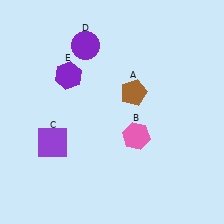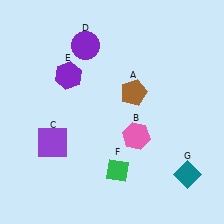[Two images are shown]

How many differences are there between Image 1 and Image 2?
There are 2 differences between the two images.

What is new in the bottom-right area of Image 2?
A green diamond (F) was added in the bottom-right area of Image 2.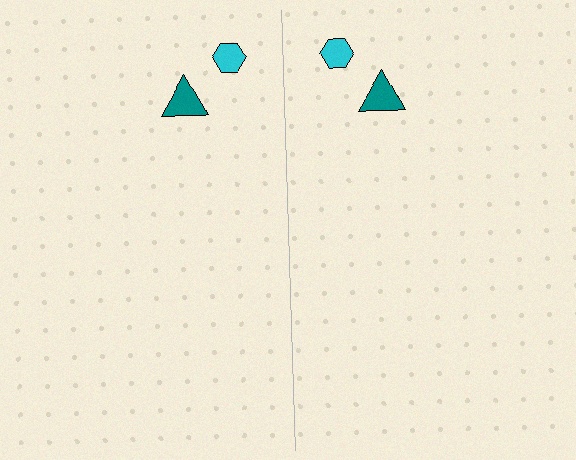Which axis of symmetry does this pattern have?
The pattern has a vertical axis of symmetry running through the center of the image.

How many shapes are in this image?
There are 4 shapes in this image.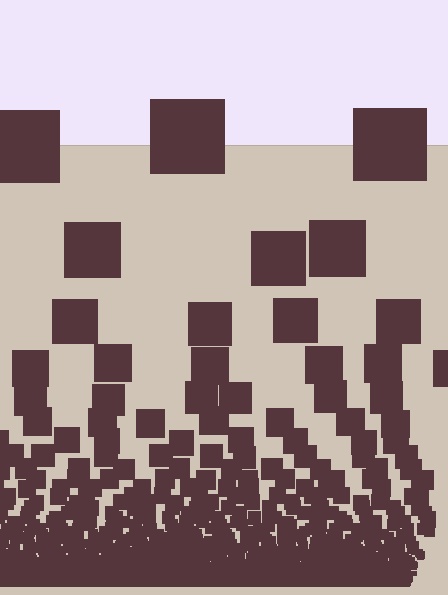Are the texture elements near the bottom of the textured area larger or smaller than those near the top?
Smaller. The gradient is inverted — elements near the bottom are smaller and denser.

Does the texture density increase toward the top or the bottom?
Density increases toward the bottom.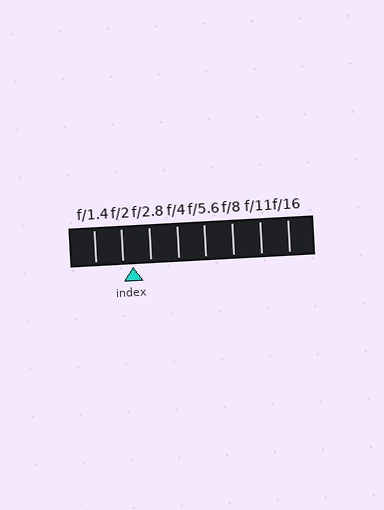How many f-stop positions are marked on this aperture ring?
There are 8 f-stop positions marked.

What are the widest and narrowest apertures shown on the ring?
The widest aperture shown is f/1.4 and the narrowest is f/16.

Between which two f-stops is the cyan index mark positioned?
The index mark is between f/2 and f/2.8.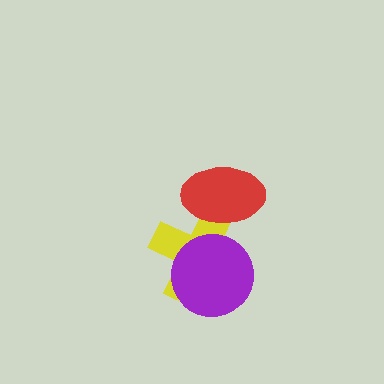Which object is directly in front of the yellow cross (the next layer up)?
The red ellipse is directly in front of the yellow cross.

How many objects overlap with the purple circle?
1 object overlaps with the purple circle.